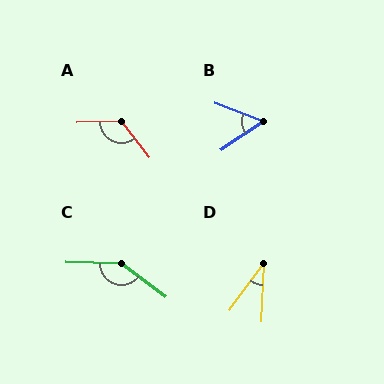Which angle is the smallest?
D, at approximately 34 degrees.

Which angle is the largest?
C, at approximately 145 degrees.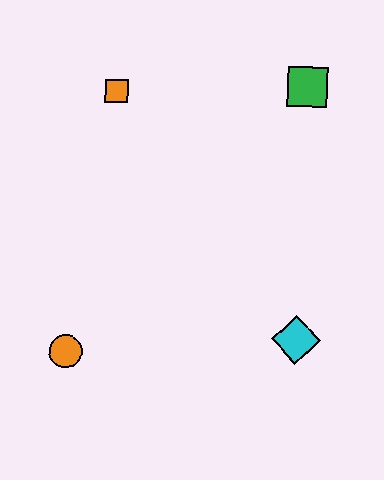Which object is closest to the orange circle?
The cyan diamond is closest to the orange circle.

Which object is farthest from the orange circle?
The green square is farthest from the orange circle.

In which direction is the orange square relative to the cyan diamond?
The orange square is above the cyan diamond.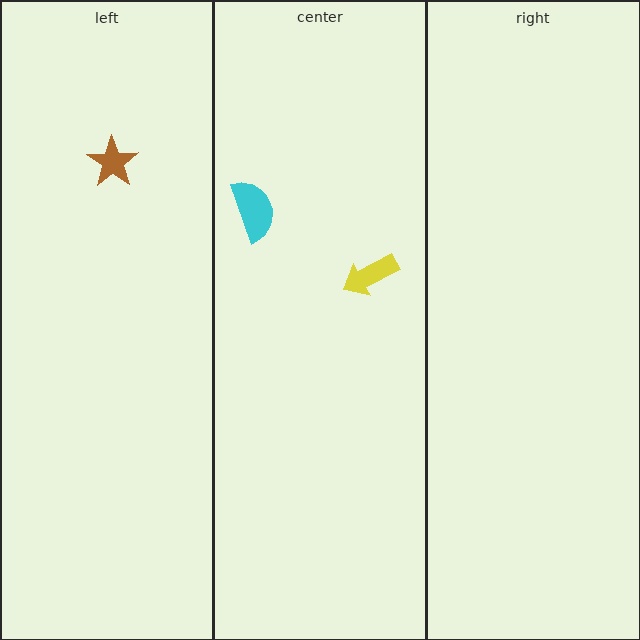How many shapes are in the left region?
1.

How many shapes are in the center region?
2.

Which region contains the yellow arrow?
The center region.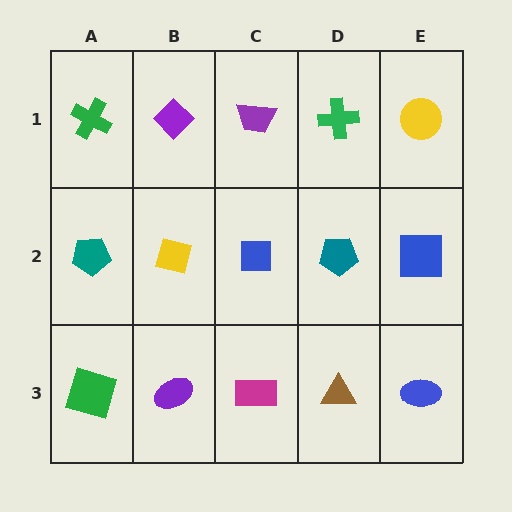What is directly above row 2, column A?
A green cross.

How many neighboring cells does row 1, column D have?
3.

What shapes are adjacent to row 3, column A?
A teal pentagon (row 2, column A), a purple ellipse (row 3, column B).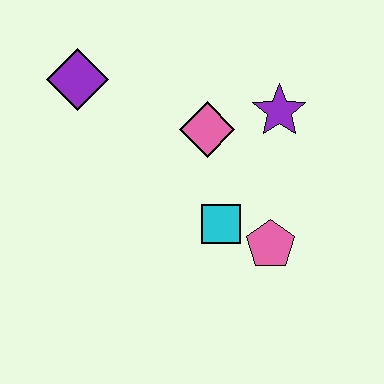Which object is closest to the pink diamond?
The purple star is closest to the pink diamond.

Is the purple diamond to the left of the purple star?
Yes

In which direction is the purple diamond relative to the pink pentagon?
The purple diamond is to the left of the pink pentagon.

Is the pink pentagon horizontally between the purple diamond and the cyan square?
No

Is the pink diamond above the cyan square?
Yes